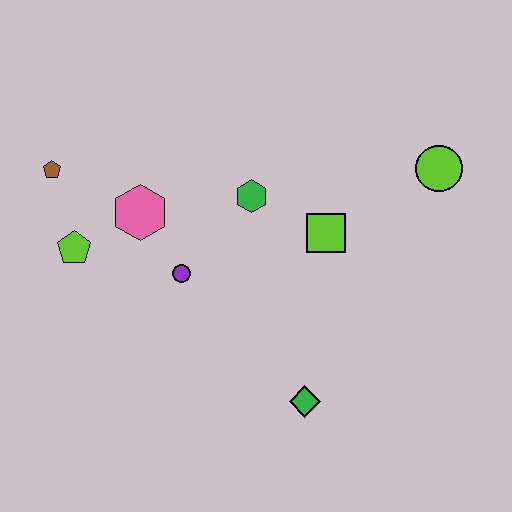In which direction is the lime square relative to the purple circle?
The lime square is to the right of the purple circle.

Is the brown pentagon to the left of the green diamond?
Yes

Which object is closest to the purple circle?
The pink hexagon is closest to the purple circle.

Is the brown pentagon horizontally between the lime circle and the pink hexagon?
No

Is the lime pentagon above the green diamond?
Yes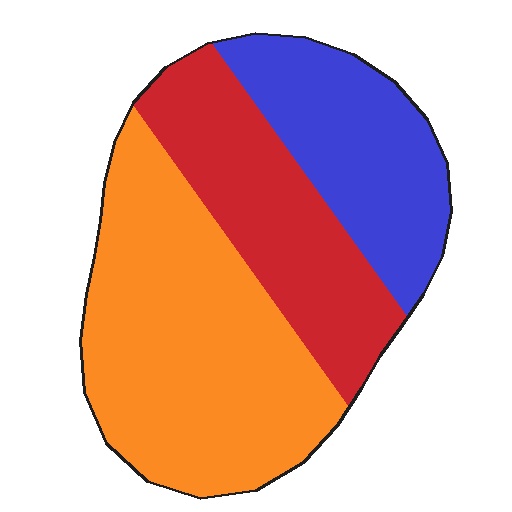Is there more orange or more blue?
Orange.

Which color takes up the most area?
Orange, at roughly 45%.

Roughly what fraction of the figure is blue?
Blue takes up between a quarter and a half of the figure.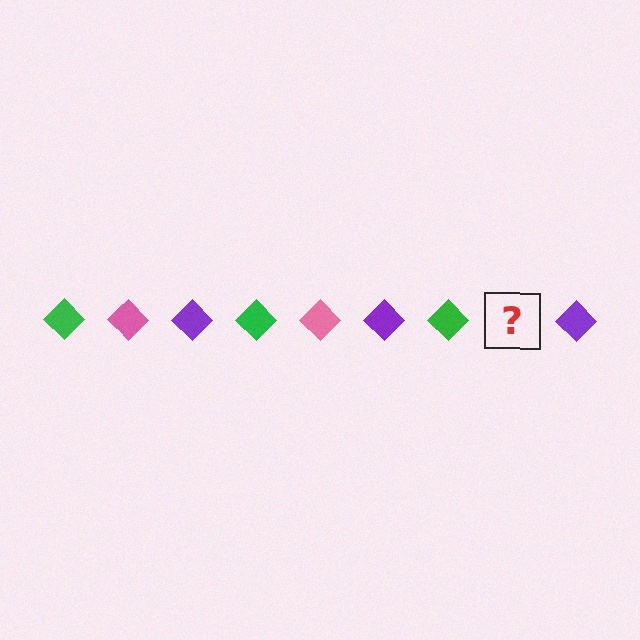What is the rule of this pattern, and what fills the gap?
The rule is that the pattern cycles through green, pink, purple diamonds. The gap should be filled with a pink diamond.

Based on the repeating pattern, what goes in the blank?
The blank should be a pink diamond.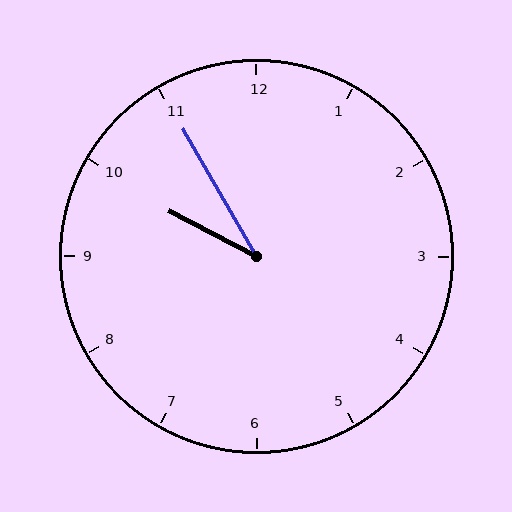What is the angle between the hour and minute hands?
Approximately 32 degrees.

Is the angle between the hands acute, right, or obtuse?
It is acute.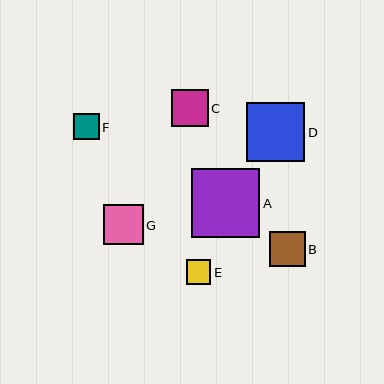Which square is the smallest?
Square E is the smallest with a size of approximately 25 pixels.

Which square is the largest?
Square A is the largest with a size of approximately 69 pixels.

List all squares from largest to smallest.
From largest to smallest: A, D, G, C, B, F, E.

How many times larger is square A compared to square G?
Square A is approximately 1.7 times the size of square G.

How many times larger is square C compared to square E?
Square C is approximately 1.5 times the size of square E.